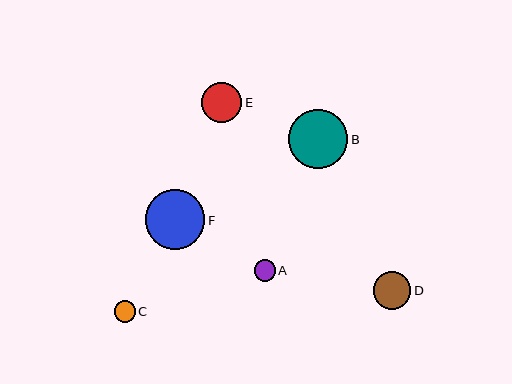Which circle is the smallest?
Circle A is the smallest with a size of approximately 21 pixels.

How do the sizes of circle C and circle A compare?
Circle C and circle A are approximately the same size.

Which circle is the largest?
Circle F is the largest with a size of approximately 60 pixels.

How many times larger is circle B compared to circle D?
Circle B is approximately 1.6 times the size of circle D.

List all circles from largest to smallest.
From largest to smallest: F, B, E, D, C, A.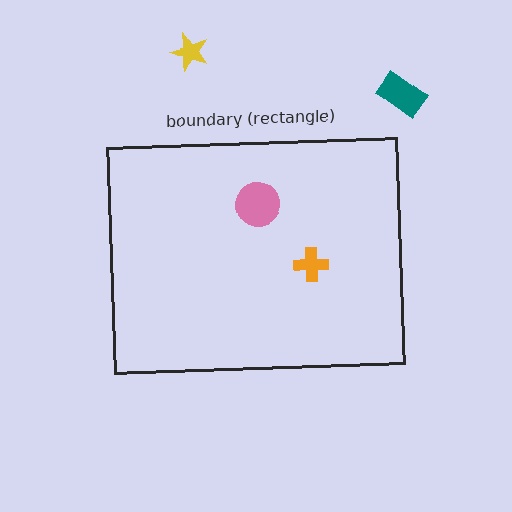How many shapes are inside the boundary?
2 inside, 2 outside.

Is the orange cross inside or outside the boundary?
Inside.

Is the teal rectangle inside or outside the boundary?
Outside.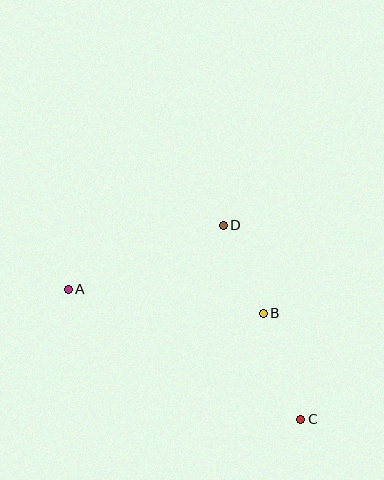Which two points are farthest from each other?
Points A and C are farthest from each other.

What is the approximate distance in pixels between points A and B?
The distance between A and B is approximately 197 pixels.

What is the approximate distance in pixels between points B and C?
The distance between B and C is approximately 112 pixels.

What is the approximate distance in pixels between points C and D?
The distance between C and D is approximately 209 pixels.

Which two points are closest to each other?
Points B and D are closest to each other.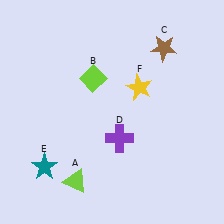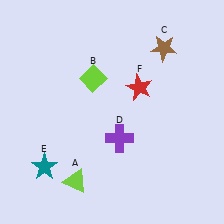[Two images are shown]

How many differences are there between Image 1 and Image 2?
There is 1 difference between the two images.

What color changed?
The star (F) changed from yellow in Image 1 to red in Image 2.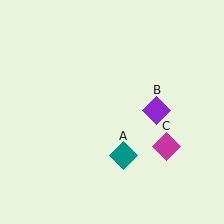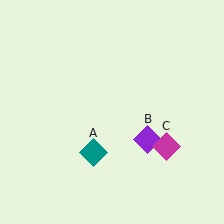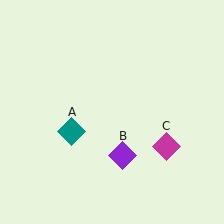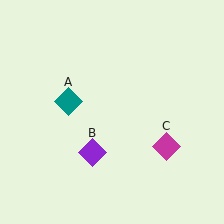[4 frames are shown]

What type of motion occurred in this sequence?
The teal diamond (object A), purple diamond (object B) rotated clockwise around the center of the scene.